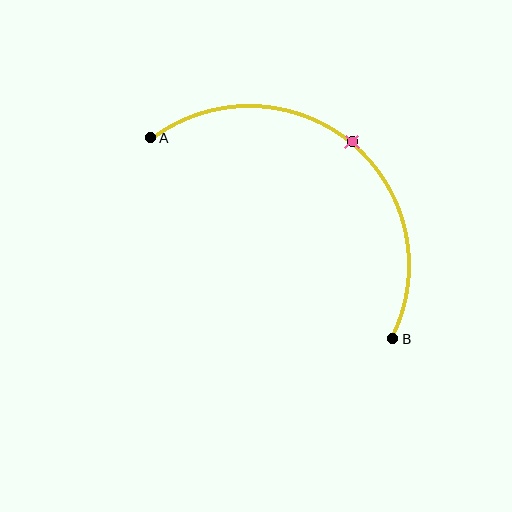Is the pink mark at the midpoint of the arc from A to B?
Yes. The pink mark lies on the arc at equal arc-length from both A and B — it is the arc midpoint.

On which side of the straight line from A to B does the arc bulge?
The arc bulges above and to the right of the straight line connecting A and B.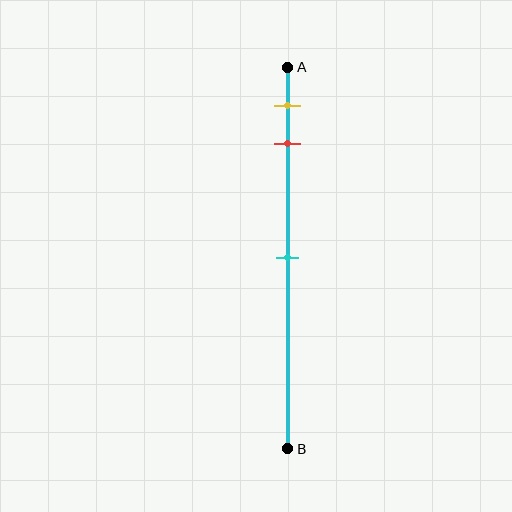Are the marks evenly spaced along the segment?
No, the marks are not evenly spaced.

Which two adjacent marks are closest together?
The yellow and red marks are the closest adjacent pair.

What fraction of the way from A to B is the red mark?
The red mark is approximately 20% (0.2) of the way from A to B.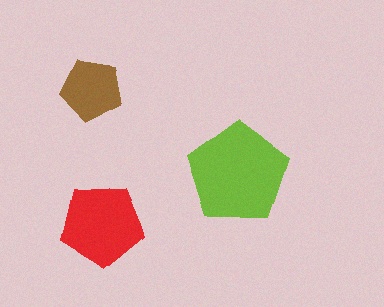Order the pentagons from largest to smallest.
the lime one, the red one, the brown one.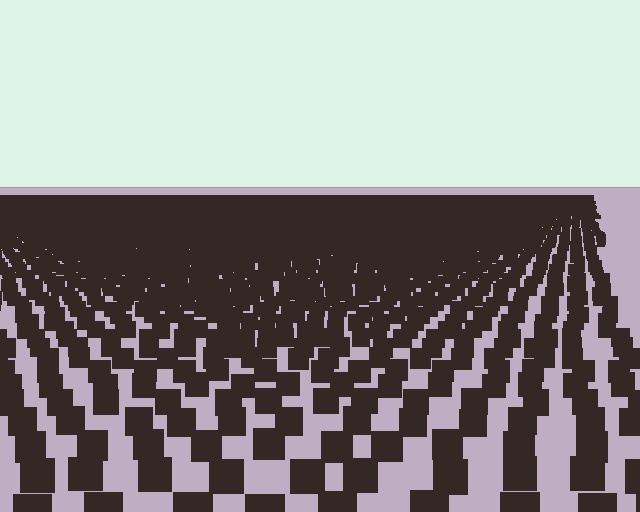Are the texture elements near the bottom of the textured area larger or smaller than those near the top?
Larger. Near the bottom, elements are closer to the viewer and appear at a bigger on-screen size.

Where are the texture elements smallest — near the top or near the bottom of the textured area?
Near the top.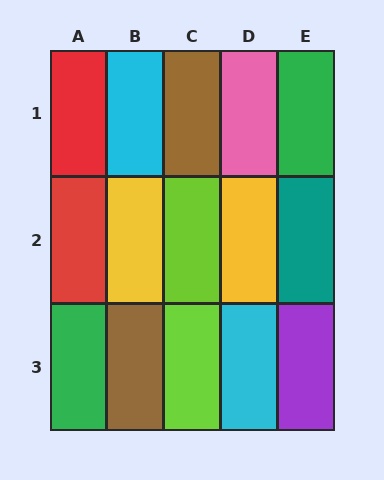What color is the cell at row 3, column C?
Lime.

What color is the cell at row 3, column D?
Cyan.